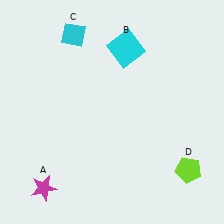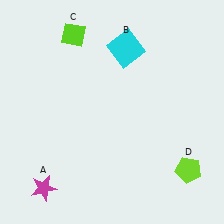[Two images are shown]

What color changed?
The diamond (C) changed from cyan in Image 1 to lime in Image 2.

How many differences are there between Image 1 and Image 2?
There is 1 difference between the two images.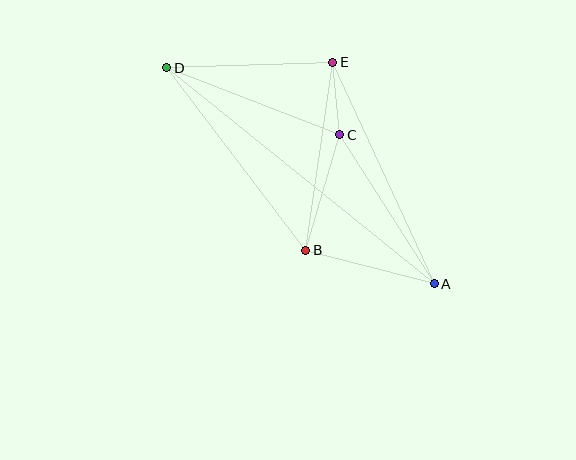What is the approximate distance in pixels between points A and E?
The distance between A and E is approximately 244 pixels.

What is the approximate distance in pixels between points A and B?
The distance between A and B is approximately 133 pixels.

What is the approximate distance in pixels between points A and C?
The distance between A and C is approximately 176 pixels.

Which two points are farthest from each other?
Points A and D are farthest from each other.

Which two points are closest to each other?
Points C and E are closest to each other.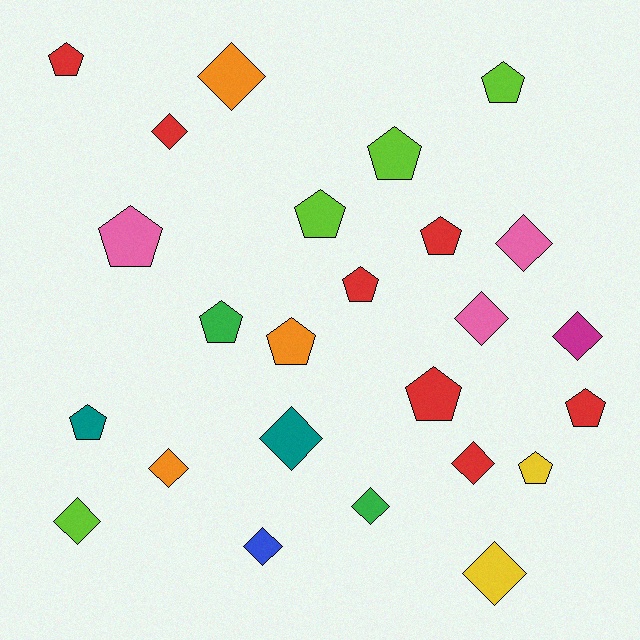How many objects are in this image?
There are 25 objects.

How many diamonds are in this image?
There are 12 diamonds.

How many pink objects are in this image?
There are 3 pink objects.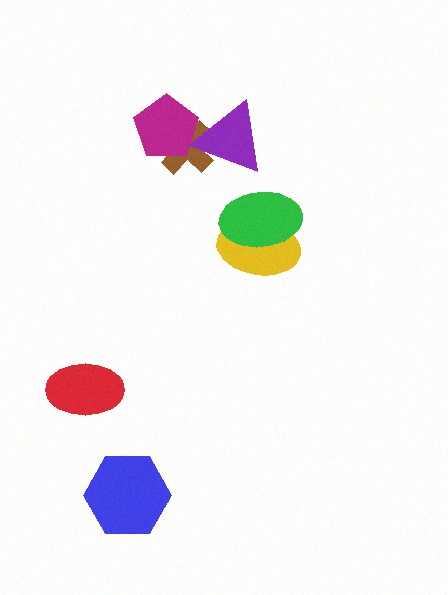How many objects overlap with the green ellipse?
1 object overlaps with the green ellipse.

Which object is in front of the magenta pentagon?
The purple triangle is in front of the magenta pentagon.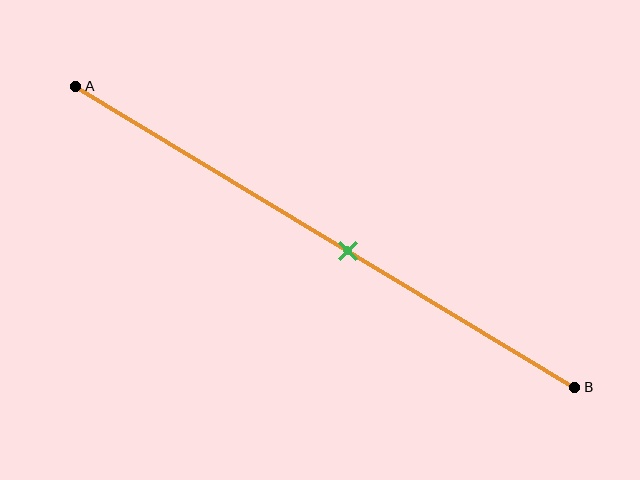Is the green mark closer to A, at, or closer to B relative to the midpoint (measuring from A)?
The green mark is closer to point B than the midpoint of segment AB.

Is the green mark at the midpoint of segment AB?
No, the mark is at about 55% from A, not at the 50% midpoint.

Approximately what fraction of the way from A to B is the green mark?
The green mark is approximately 55% of the way from A to B.